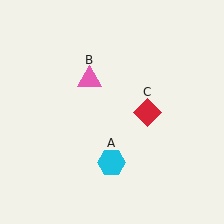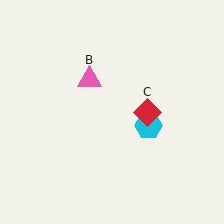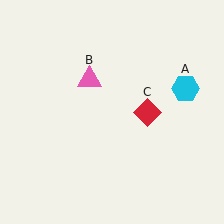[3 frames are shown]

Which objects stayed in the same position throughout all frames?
Pink triangle (object B) and red diamond (object C) remained stationary.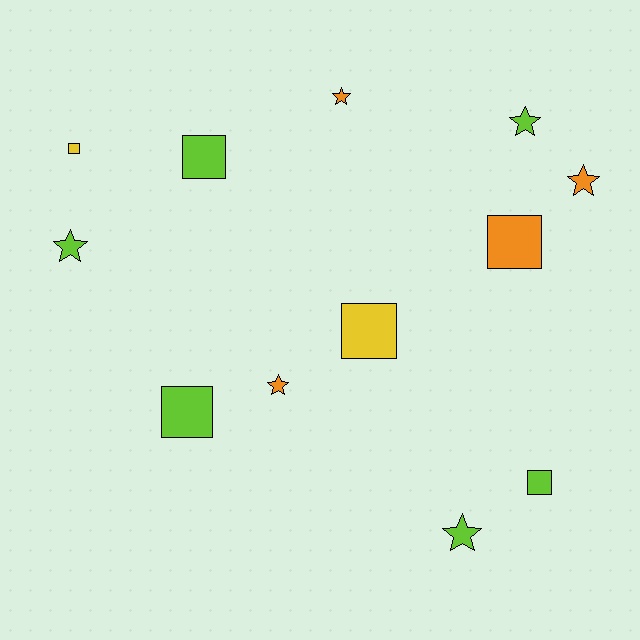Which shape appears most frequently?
Square, with 6 objects.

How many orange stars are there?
There are 3 orange stars.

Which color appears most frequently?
Lime, with 6 objects.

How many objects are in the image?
There are 12 objects.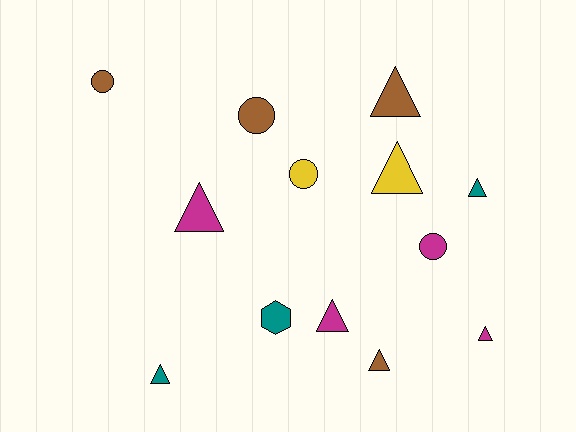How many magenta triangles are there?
There are 3 magenta triangles.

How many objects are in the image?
There are 13 objects.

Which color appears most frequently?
Magenta, with 4 objects.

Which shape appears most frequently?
Triangle, with 8 objects.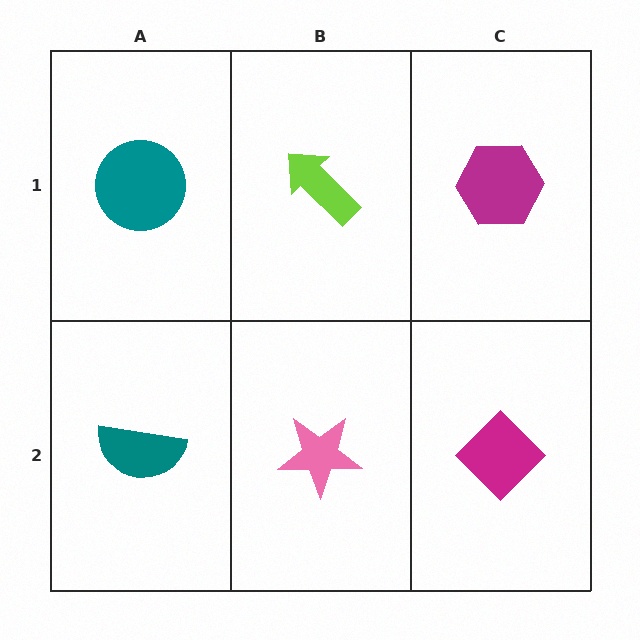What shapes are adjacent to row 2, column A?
A teal circle (row 1, column A), a pink star (row 2, column B).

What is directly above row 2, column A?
A teal circle.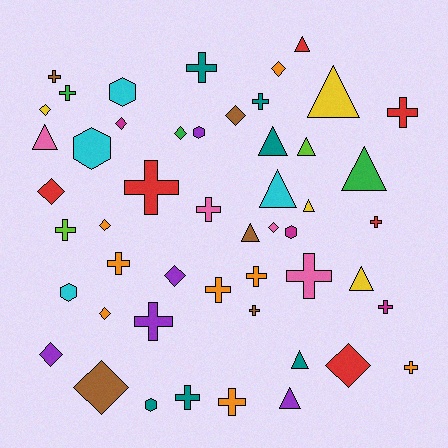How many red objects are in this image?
There are 6 red objects.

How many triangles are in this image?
There are 12 triangles.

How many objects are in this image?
There are 50 objects.